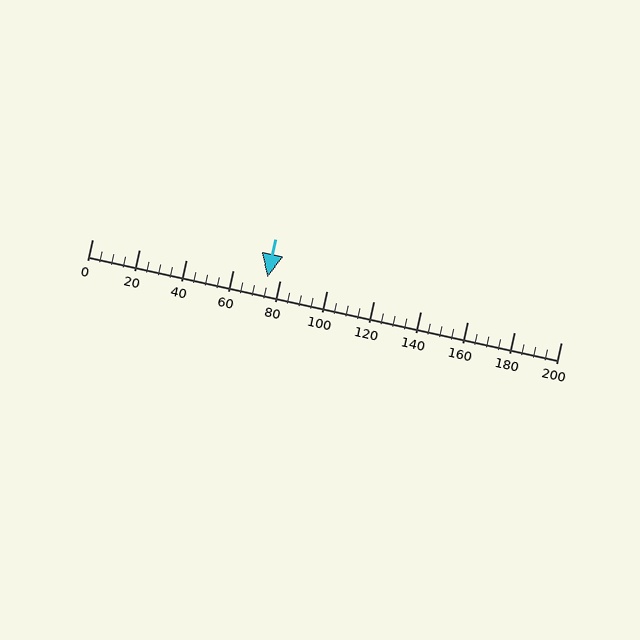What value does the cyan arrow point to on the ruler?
The cyan arrow points to approximately 75.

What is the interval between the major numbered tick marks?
The major tick marks are spaced 20 units apart.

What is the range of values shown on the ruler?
The ruler shows values from 0 to 200.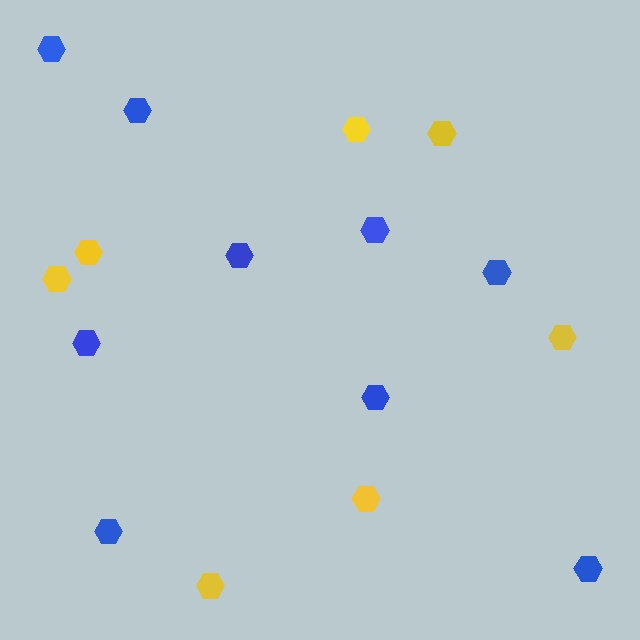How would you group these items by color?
There are 2 groups: one group of blue hexagons (9) and one group of yellow hexagons (7).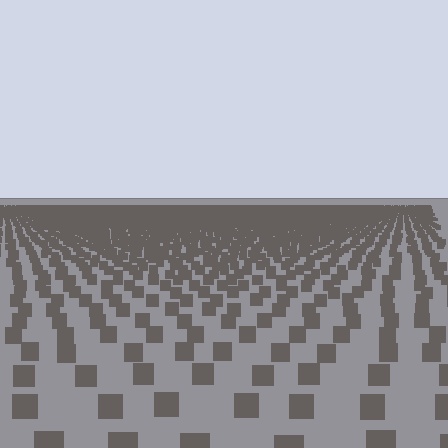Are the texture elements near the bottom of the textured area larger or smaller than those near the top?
Larger. Near the bottom, elements are closer to the viewer and appear at a bigger on-screen size.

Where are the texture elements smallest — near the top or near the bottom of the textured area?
Near the top.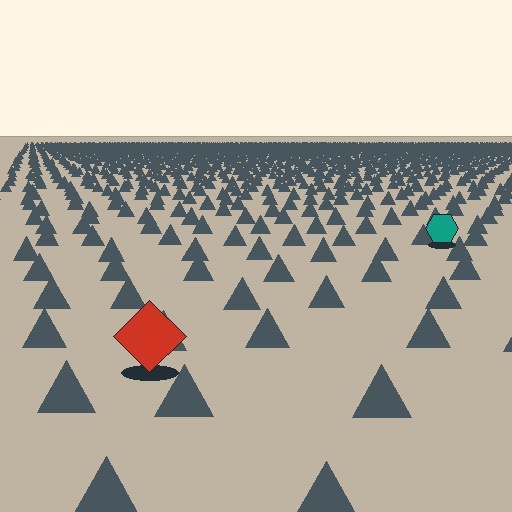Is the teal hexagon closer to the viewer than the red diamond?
No. The red diamond is closer — you can tell from the texture gradient: the ground texture is coarser near it.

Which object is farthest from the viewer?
The teal hexagon is farthest from the viewer. It appears smaller and the ground texture around it is denser.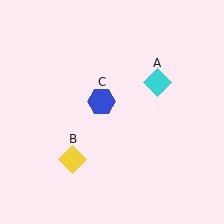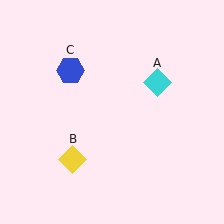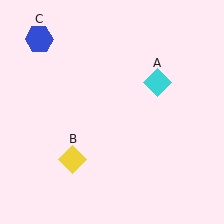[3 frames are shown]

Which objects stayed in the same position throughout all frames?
Cyan diamond (object A) and yellow diamond (object B) remained stationary.